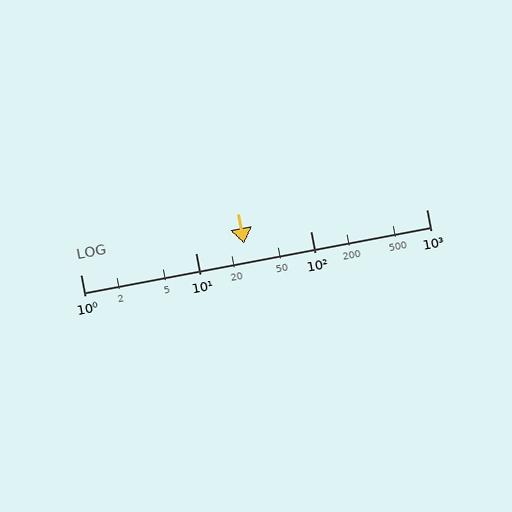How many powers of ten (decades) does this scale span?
The scale spans 3 decades, from 1 to 1000.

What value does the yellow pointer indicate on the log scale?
The pointer indicates approximately 26.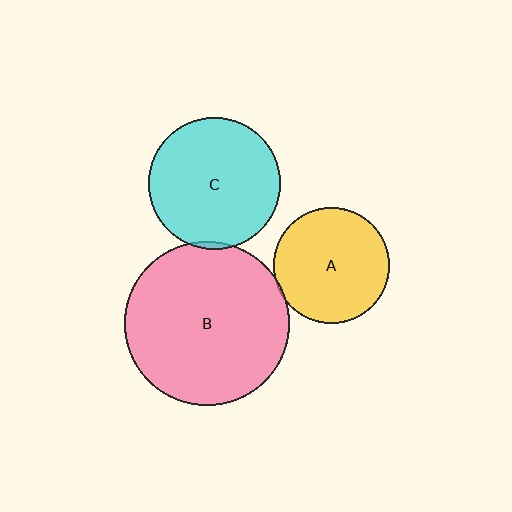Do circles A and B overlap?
Yes.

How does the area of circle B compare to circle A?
Approximately 2.0 times.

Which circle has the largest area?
Circle B (pink).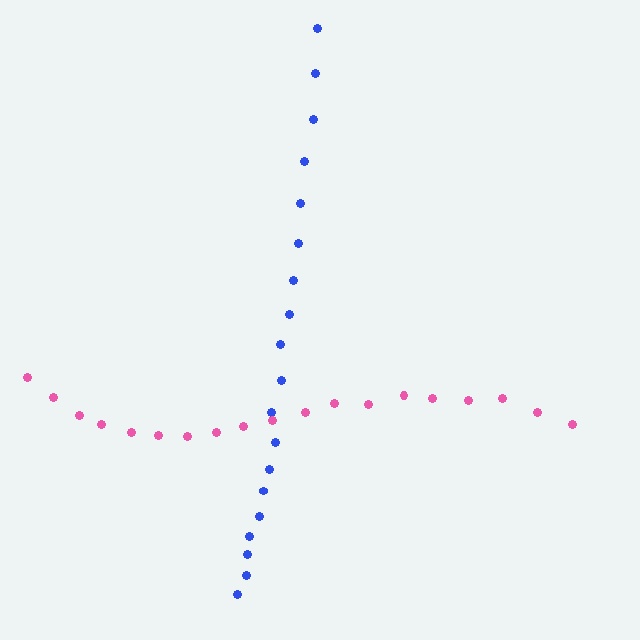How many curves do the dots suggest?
There are 2 distinct paths.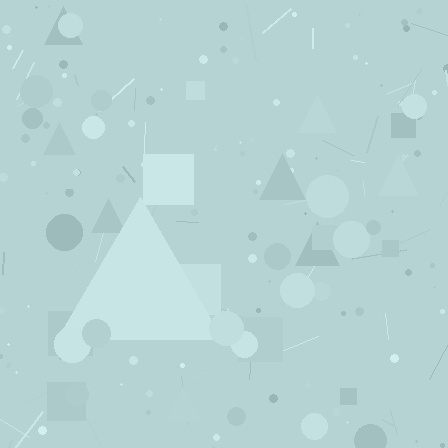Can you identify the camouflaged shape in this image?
The camouflaged shape is a triangle.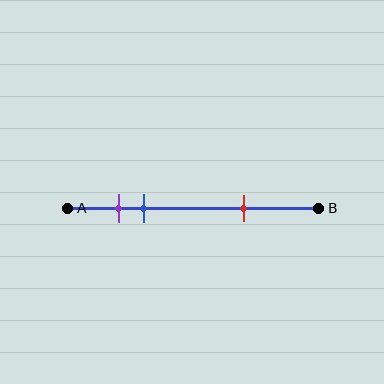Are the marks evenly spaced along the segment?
No, the marks are not evenly spaced.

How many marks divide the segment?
There are 3 marks dividing the segment.